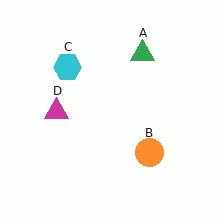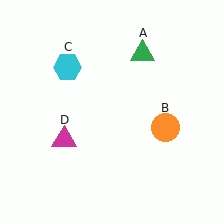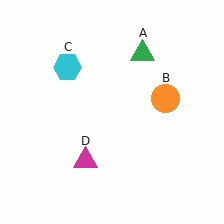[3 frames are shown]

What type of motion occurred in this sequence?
The orange circle (object B), magenta triangle (object D) rotated counterclockwise around the center of the scene.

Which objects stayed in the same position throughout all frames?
Green triangle (object A) and cyan hexagon (object C) remained stationary.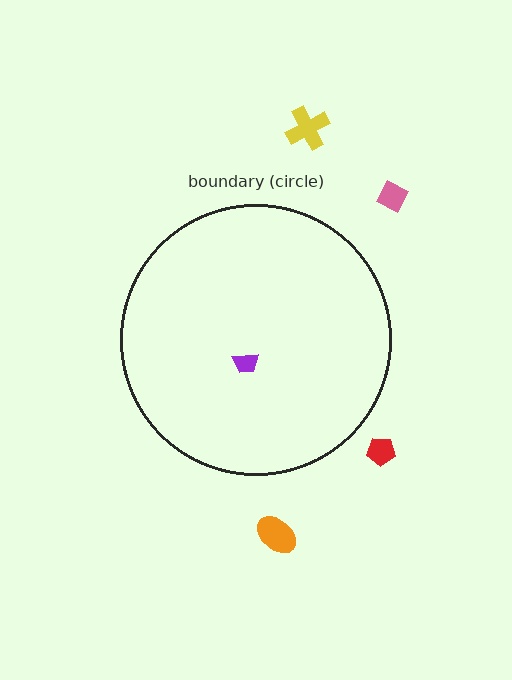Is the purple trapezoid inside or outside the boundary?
Inside.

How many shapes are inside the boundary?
1 inside, 4 outside.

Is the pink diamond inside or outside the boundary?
Outside.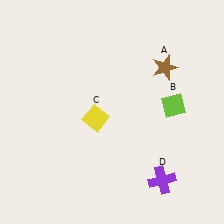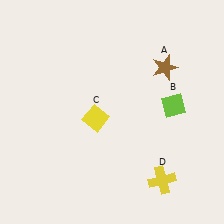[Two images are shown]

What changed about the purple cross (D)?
In Image 1, D is purple. In Image 2, it changed to yellow.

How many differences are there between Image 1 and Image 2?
There is 1 difference between the two images.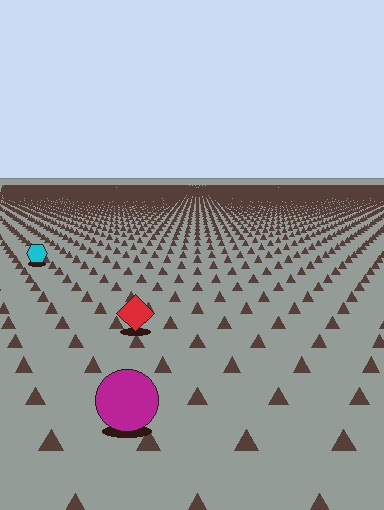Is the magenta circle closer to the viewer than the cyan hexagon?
Yes. The magenta circle is closer — you can tell from the texture gradient: the ground texture is coarser near it.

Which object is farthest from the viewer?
The cyan hexagon is farthest from the viewer. It appears smaller and the ground texture around it is denser.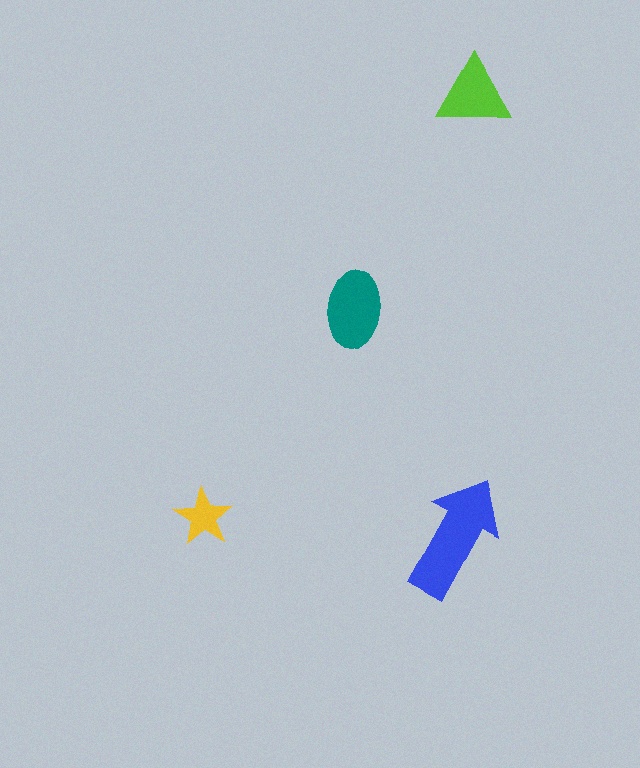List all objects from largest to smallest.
The blue arrow, the teal ellipse, the lime triangle, the yellow star.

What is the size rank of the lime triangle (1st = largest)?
3rd.